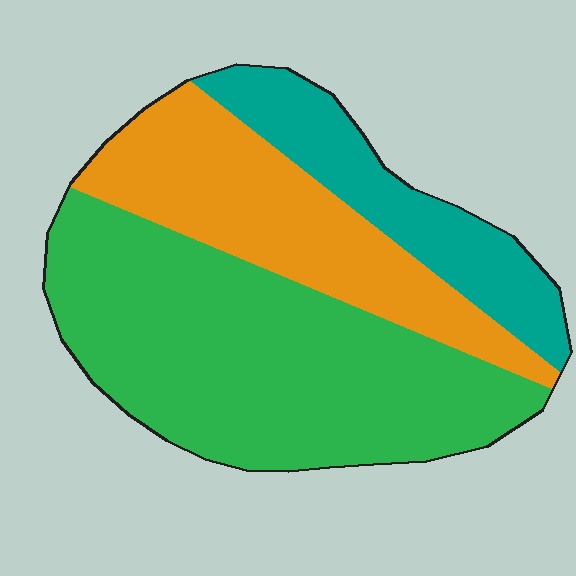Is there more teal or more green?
Green.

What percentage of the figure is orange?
Orange takes up about one quarter (1/4) of the figure.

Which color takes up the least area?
Teal, at roughly 20%.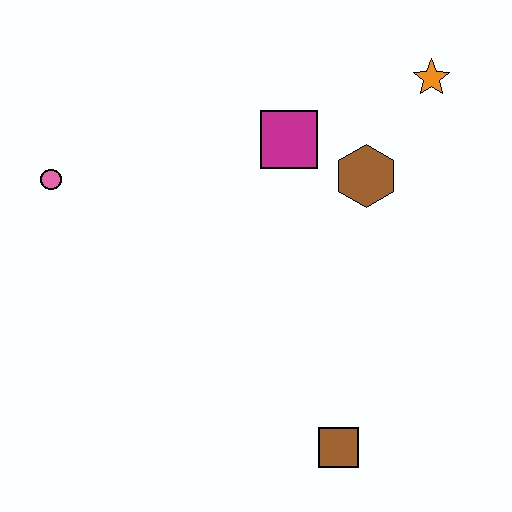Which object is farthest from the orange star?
The pink circle is farthest from the orange star.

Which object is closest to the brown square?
The brown hexagon is closest to the brown square.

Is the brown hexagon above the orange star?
No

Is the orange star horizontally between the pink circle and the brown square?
No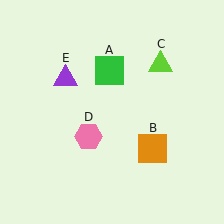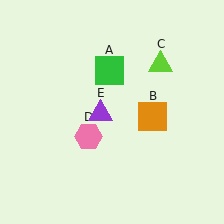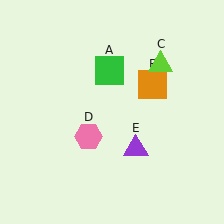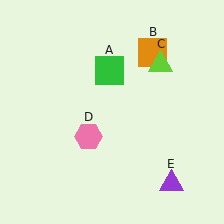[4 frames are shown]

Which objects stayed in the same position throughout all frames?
Green square (object A) and lime triangle (object C) and pink hexagon (object D) remained stationary.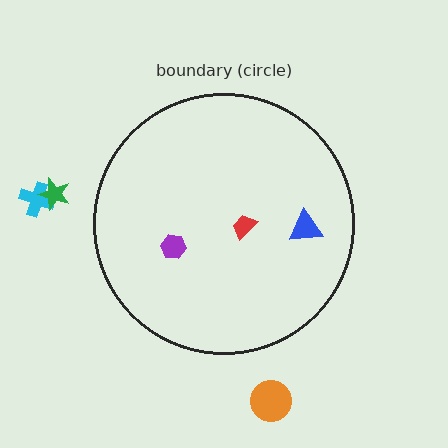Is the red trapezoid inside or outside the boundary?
Inside.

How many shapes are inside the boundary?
3 inside, 3 outside.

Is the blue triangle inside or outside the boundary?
Inside.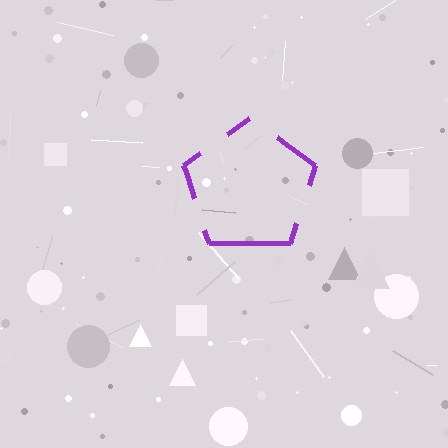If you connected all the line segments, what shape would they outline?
They would outline a pentagon.